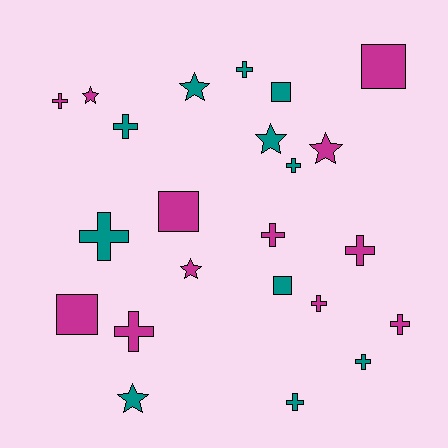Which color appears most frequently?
Magenta, with 12 objects.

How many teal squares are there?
There are 2 teal squares.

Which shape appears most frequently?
Cross, with 12 objects.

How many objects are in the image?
There are 23 objects.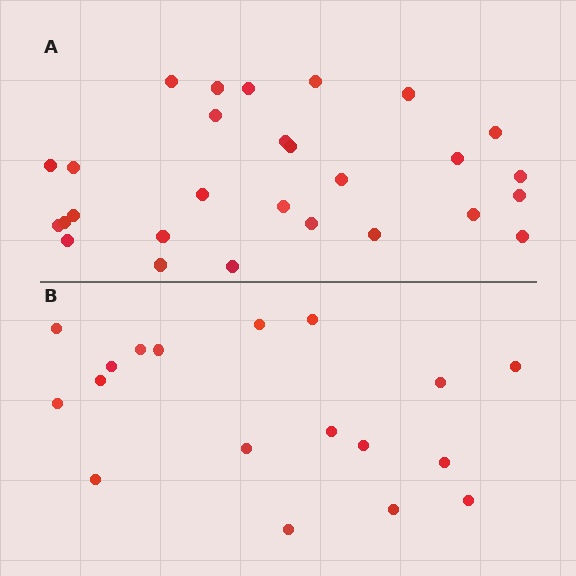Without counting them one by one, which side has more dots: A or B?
Region A (the top region) has more dots.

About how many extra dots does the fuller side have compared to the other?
Region A has roughly 10 or so more dots than region B.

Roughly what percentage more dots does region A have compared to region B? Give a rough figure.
About 55% more.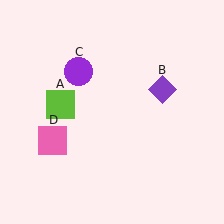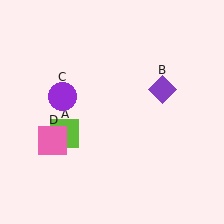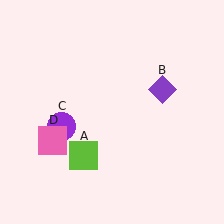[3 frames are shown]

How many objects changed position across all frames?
2 objects changed position: lime square (object A), purple circle (object C).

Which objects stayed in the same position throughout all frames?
Purple diamond (object B) and pink square (object D) remained stationary.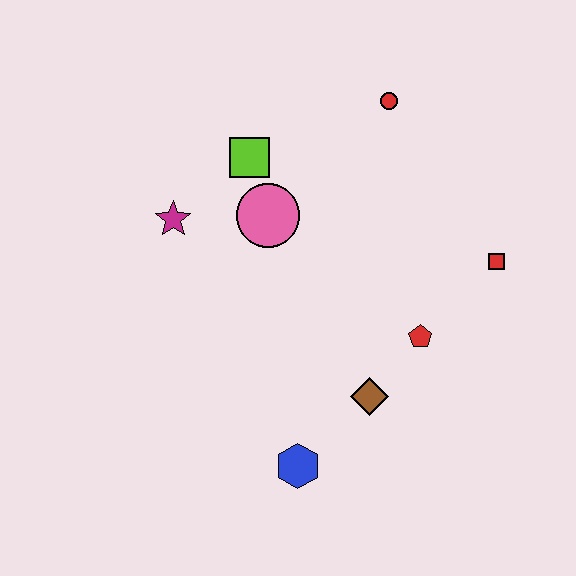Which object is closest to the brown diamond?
The red pentagon is closest to the brown diamond.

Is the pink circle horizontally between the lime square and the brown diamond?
Yes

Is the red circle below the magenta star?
No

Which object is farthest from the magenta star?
The red square is farthest from the magenta star.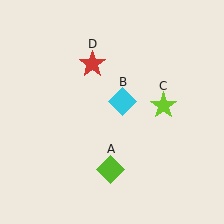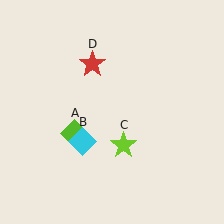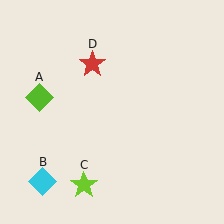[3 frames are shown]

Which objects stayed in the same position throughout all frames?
Red star (object D) remained stationary.